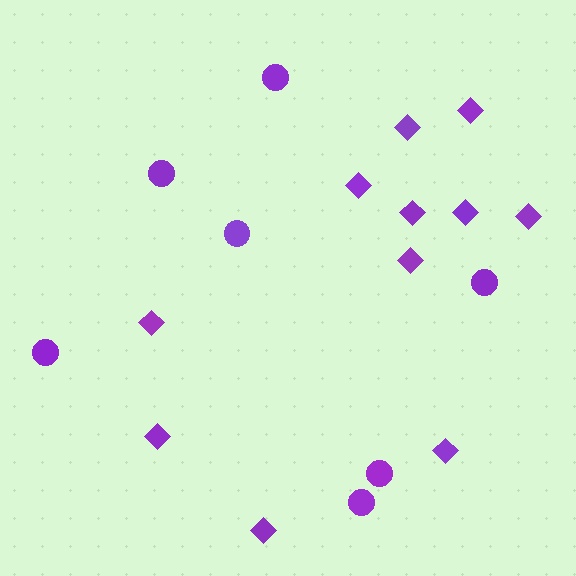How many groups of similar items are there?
There are 2 groups: one group of circles (7) and one group of diamonds (11).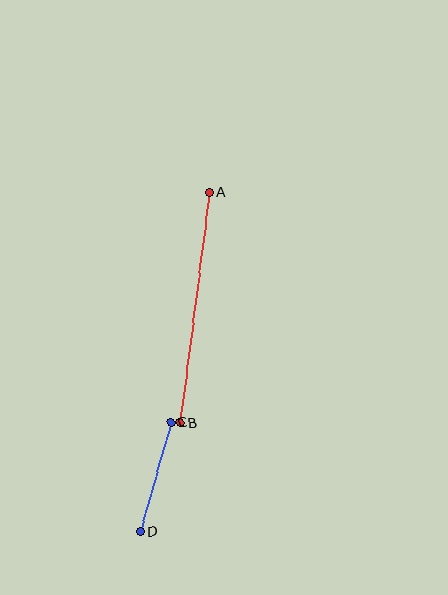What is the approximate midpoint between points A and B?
The midpoint is at approximately (195, 308) pixels.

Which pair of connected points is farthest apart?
Points A and B are farthest apart.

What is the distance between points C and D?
The distance is approximately 113 pixels.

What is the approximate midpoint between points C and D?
The midpoint is at approximately (156, 477) pixels.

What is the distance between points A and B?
The distance is approximately 232 pixels.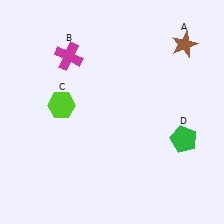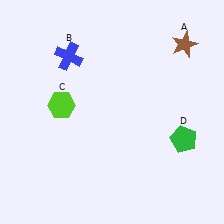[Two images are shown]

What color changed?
The cross (B) changed from magenta in Image 1 to blue in Image 2.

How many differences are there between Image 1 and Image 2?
There is 1 difference between the two images.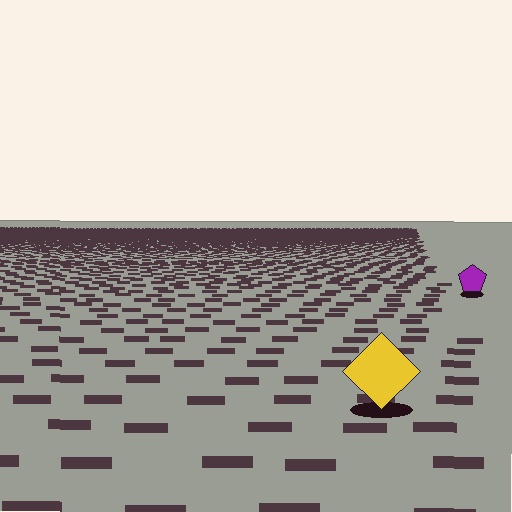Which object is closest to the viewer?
The yellow diamond is closest. The texture marks near it are larger and more spread out.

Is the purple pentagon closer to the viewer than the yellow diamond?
No. The yellow diamond is closer — you can tell from the texture gradient: the ground texture is coarser near it.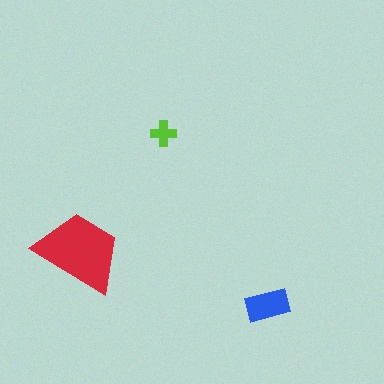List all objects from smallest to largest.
The lime cross, the blue rectangle, the red trapezoid.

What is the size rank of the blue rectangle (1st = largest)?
2nd.